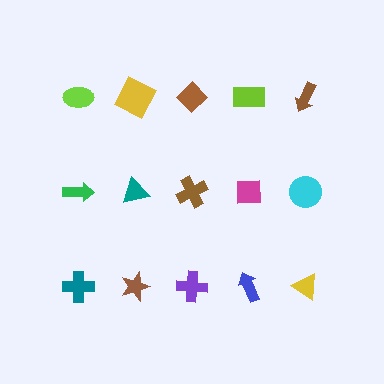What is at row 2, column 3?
A brown cross.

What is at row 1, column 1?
A lime ellipse.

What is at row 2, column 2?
A teal triangle.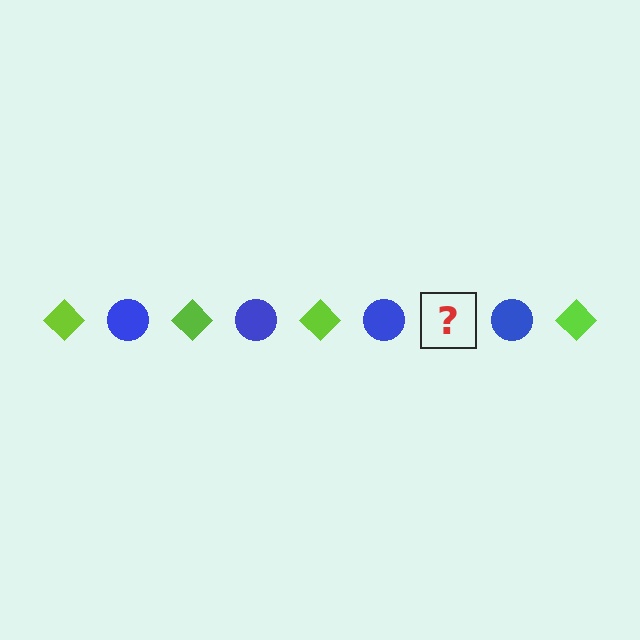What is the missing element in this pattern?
The missing element is a lime diamond.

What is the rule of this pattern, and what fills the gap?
The rule is that the pattern alternates between lime diamond and blue circle. The gap should be filled with a lime diamond.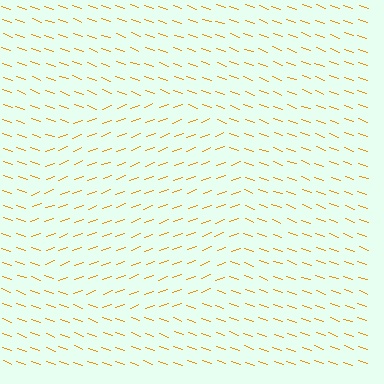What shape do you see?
I see a circle.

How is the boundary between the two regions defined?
The boundary is defined purely by a change in line orientation (approximately 40 degrees difference). All lines are the same color and thickness.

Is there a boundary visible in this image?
Yes, there is a texture boundary formed by a change in line orientation.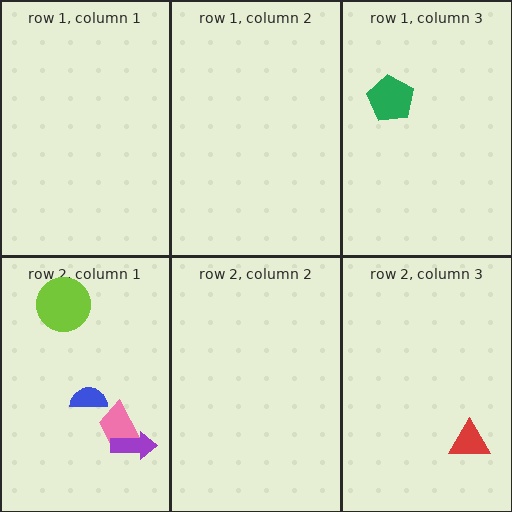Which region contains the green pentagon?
The row 1, column 3 region.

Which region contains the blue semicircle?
The row 2, column 1 region.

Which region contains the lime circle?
The row 2, column 1 region.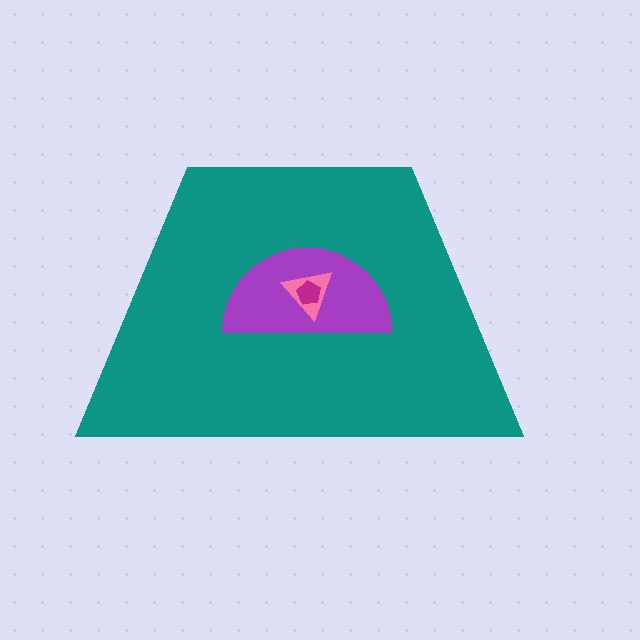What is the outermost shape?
The teal trapezoid.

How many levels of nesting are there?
4.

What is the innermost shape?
The magenta pentagon.